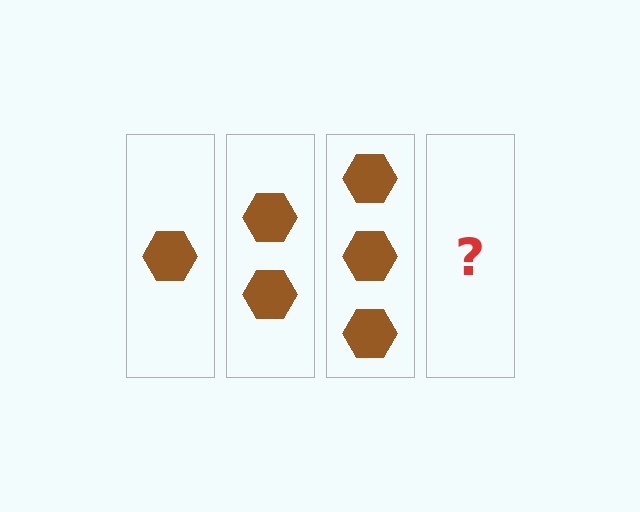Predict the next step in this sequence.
The next step is 4 hexagons.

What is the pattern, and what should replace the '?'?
The pattern is that each step adds one more hexagon. The '?' should be 4 hexagons.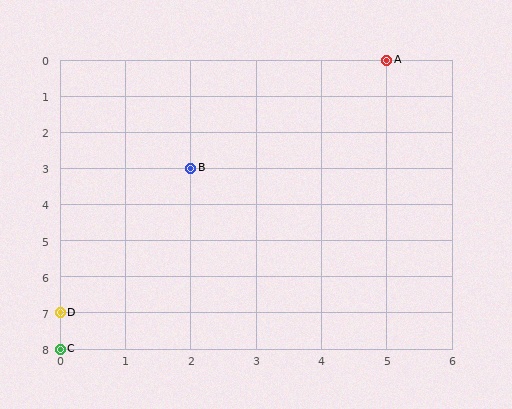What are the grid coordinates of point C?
Point C is at grid coordinates (0, 8).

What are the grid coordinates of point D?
Point D is at grid coordinates (0, 7).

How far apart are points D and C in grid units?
Points D and C are 1 row apart.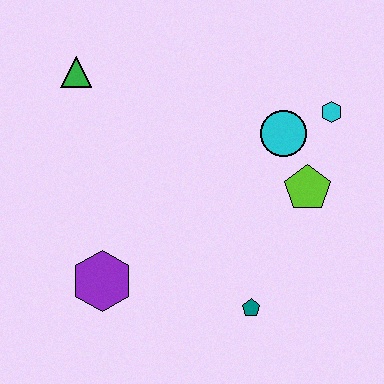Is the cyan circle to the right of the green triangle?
Yes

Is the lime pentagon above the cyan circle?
No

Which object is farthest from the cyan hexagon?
The purple hexagon is farthest from the cyan hexagon.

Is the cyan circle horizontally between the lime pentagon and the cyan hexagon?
No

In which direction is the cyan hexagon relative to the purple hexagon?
The cyan hexagon is to the right of the purple hexagon.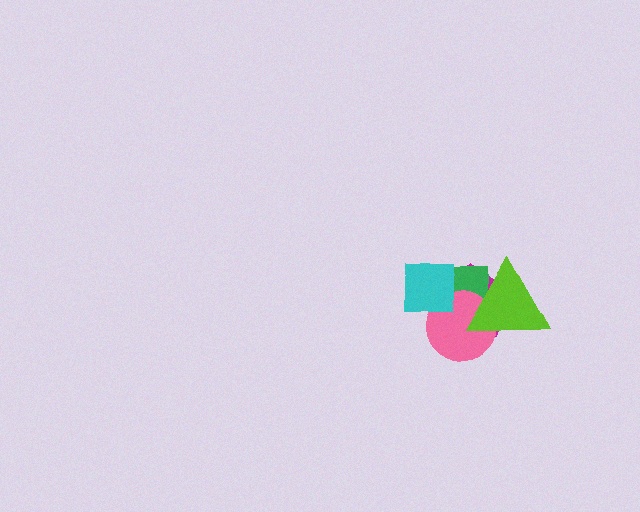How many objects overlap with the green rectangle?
4 objects overlap with the green rectangle.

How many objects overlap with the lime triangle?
3 objects overlap with the lime triangle.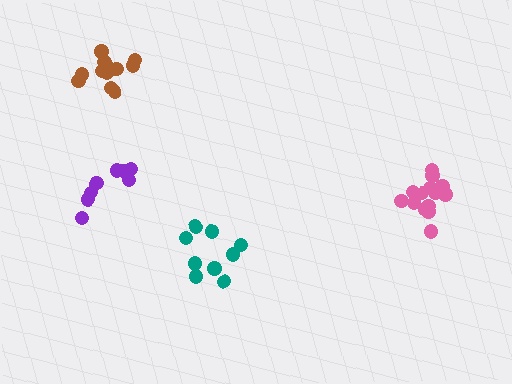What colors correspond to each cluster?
The clusters are colored: pink, purple, brown, teal.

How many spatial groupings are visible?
There are 4 spatial groupings.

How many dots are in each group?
Group 1: 14 dots, Group 2: 8 dots, Group 3: 12 dots, Group 4: 9 dots (43 total).